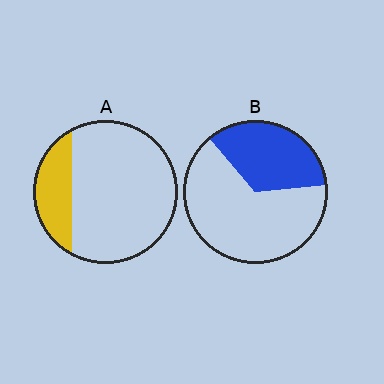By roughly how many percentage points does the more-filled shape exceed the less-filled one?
By roughly 15 percentage points (B over A).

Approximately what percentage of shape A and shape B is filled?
A is approximately 20% and B is approximately 35%.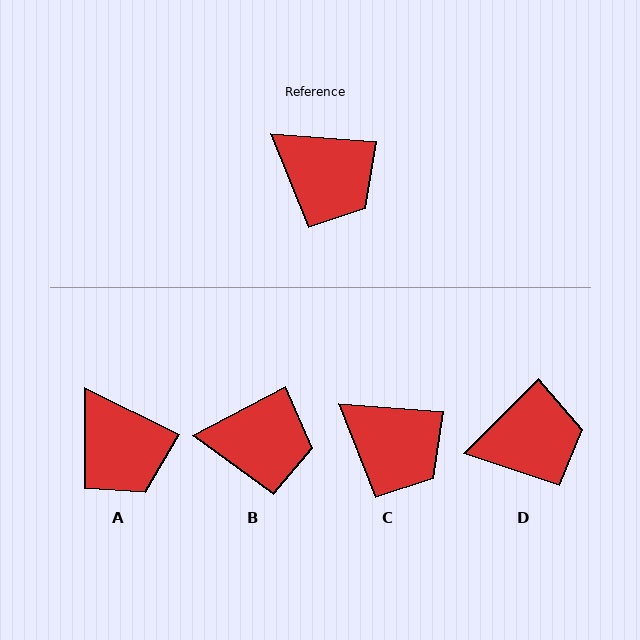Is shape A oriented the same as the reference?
No, it is off by about 22 degrees.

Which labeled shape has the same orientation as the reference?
C.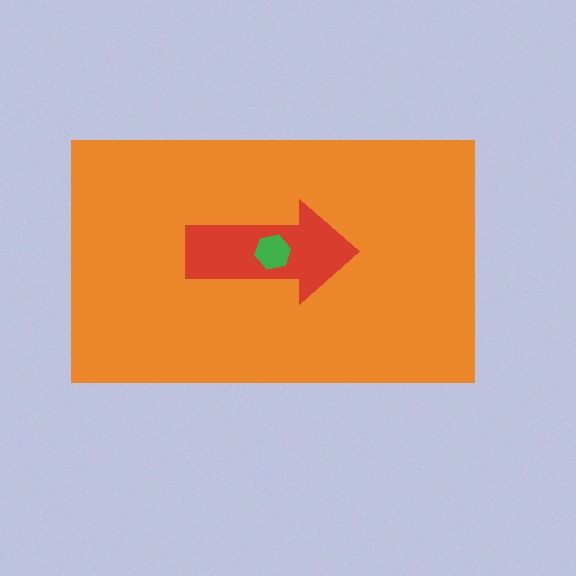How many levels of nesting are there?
3.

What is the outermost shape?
The orange rectangle.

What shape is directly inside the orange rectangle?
The red arrow.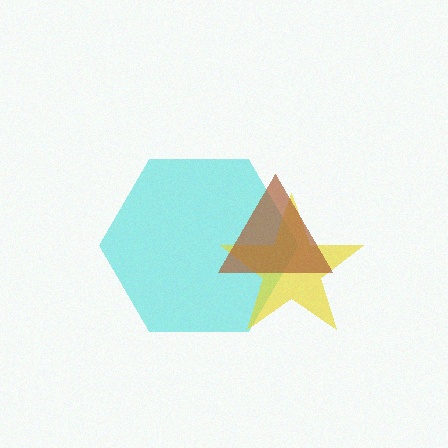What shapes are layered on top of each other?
The layered shapes are: a cyan hexagon, a yellow star, a brown triangle.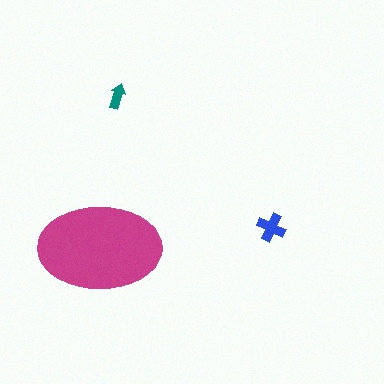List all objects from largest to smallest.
The magenta ellipse, the blue cross, the teal arrow.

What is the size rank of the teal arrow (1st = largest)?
3rd.